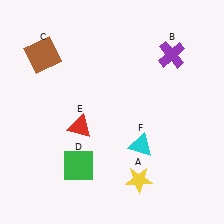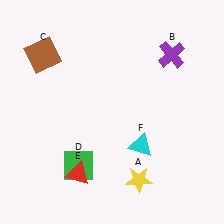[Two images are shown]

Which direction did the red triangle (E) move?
The red triangle (E) moved down.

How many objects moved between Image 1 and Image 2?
1 object moved between the two images.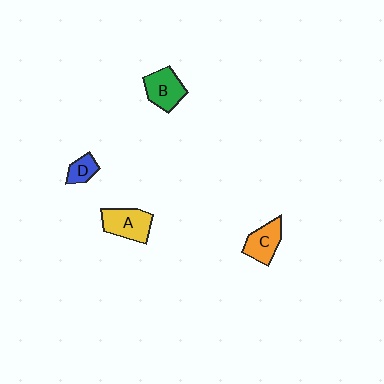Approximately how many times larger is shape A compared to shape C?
Approximately 1.2 times.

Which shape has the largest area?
Shape A (yellow).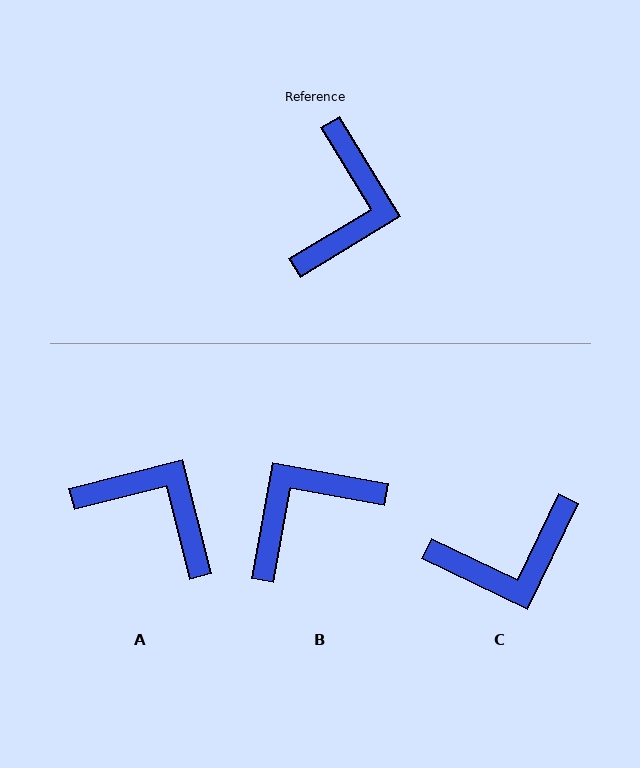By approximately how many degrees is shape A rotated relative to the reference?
Approximately 73 degrees counter-clockwise.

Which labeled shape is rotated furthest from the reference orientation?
B, about 139 degrees away.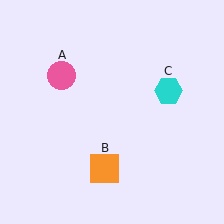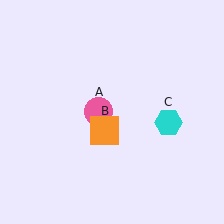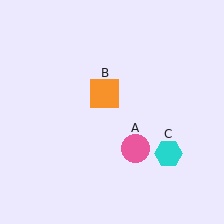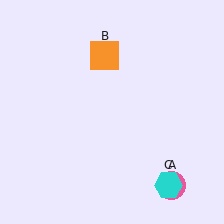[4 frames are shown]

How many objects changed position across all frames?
3 objects changed position: pink circle (object A), orange square (object B), cyan hexagon (object C).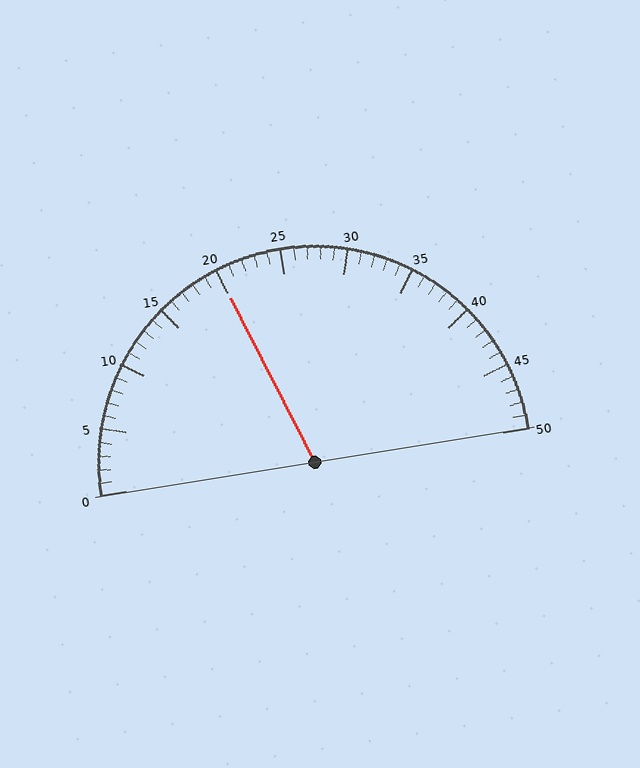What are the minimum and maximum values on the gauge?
The gauge ranges from 0 to 50.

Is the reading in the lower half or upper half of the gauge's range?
The reading is in the lower half of the range (0 to 50).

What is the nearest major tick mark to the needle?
The nearest major tick mark is 20.